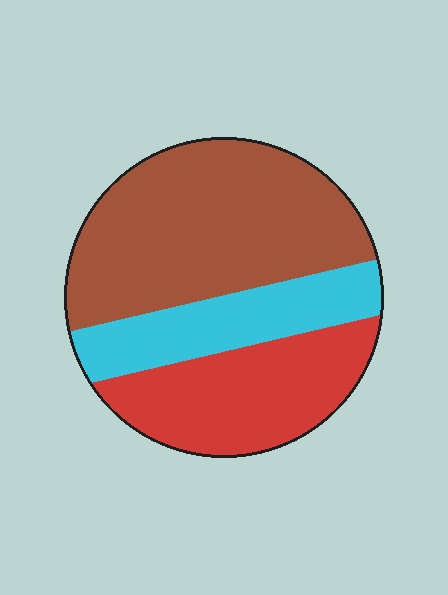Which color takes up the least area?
Cyan, at roughly 20%.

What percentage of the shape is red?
Red takes up about one third (1/3) of the shape.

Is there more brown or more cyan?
Brown.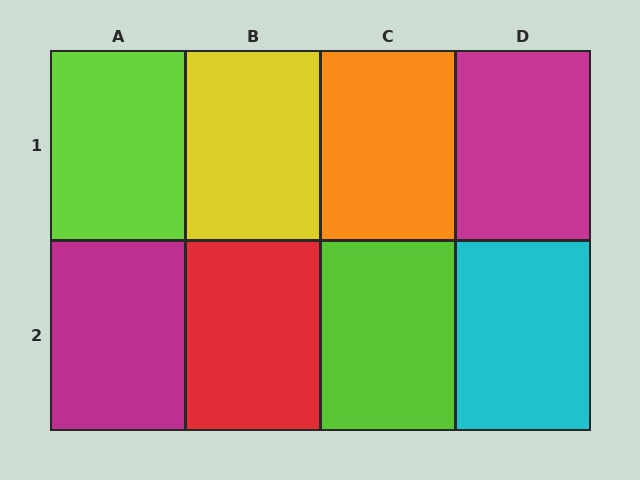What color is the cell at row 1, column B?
Yellow.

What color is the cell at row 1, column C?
Orange.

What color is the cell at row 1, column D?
Magenta.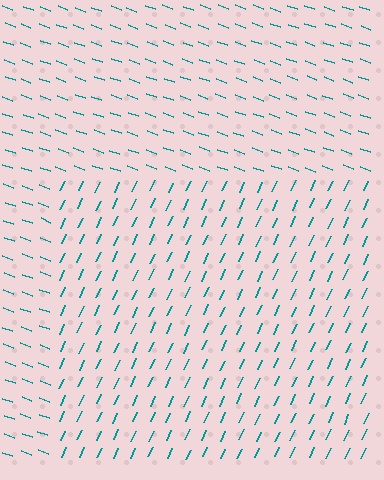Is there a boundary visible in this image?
Yes, there is a texture boundary formed by a change in line orientation.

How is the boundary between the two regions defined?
The boundary is defined purely by a change in line orientation (approximately 85 degrees difference). All lines are the same color and thickness.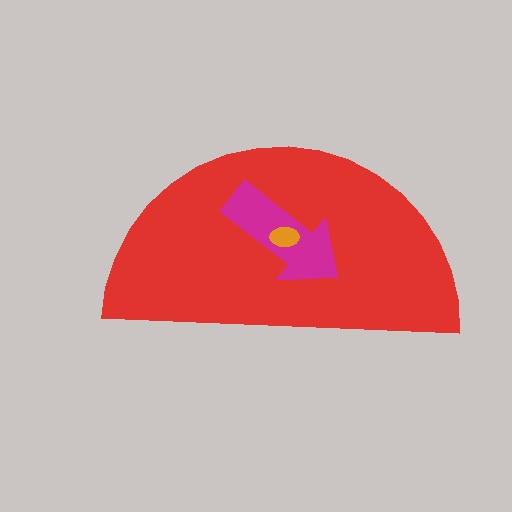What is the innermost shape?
The orange ellipse.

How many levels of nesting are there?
3.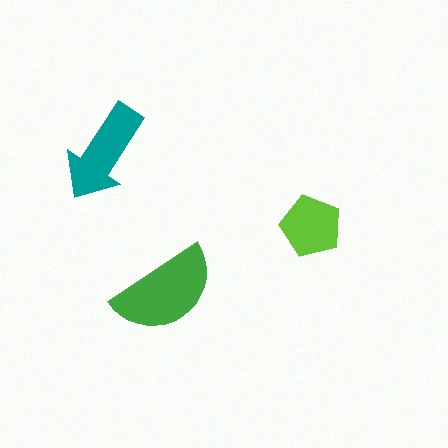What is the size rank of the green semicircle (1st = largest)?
1st.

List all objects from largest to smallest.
The green semicircle, the teal arrow, the lime pentagon.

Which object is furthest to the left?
The teal arrow is leftmost.